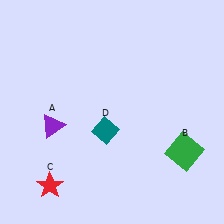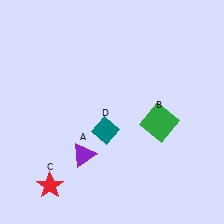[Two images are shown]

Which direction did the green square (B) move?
The green square (B) moved up.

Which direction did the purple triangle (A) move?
The purple triangle (A) moved right.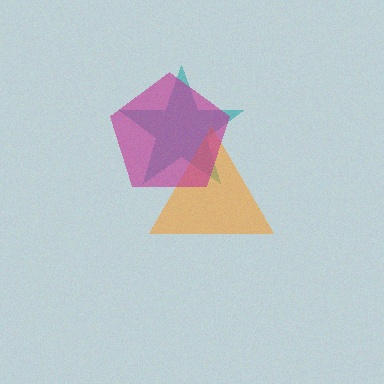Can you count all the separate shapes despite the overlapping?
Yes, there are 3 separate shapes.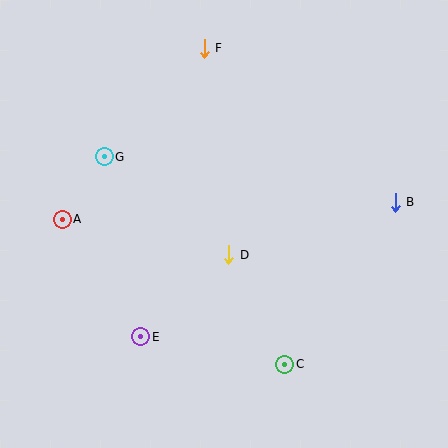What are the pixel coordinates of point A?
Point A is at (62, 219).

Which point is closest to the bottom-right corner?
Point C is closest to the bottom-right corner.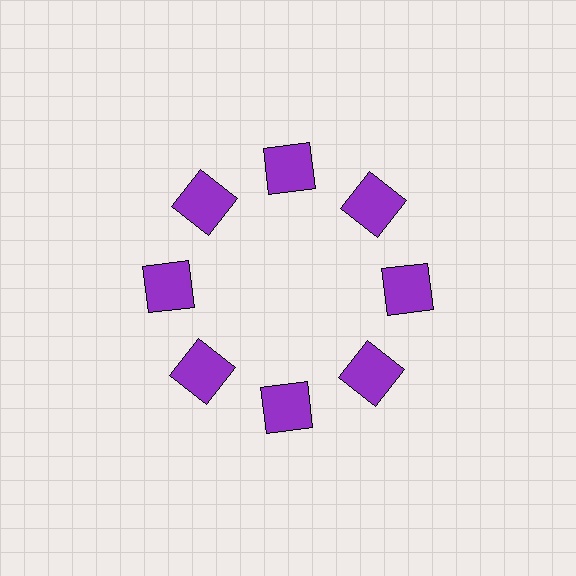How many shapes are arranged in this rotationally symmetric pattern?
There are 8 shapes, arranged in 8 groups of 1.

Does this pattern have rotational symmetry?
Yes, this pattern has 8-fold rotational symmetry. It looks the same after rotating 45 degrees around the center.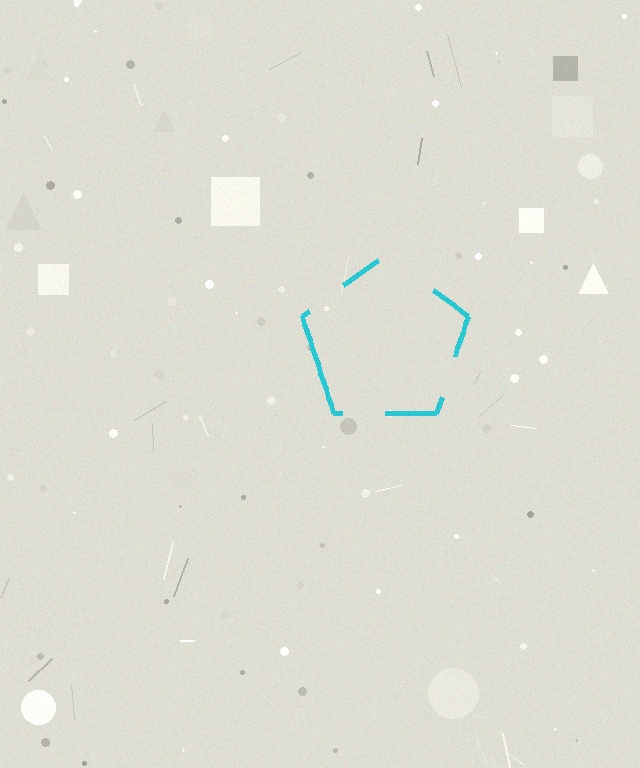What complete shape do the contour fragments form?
The contour fragments form a pentagon.